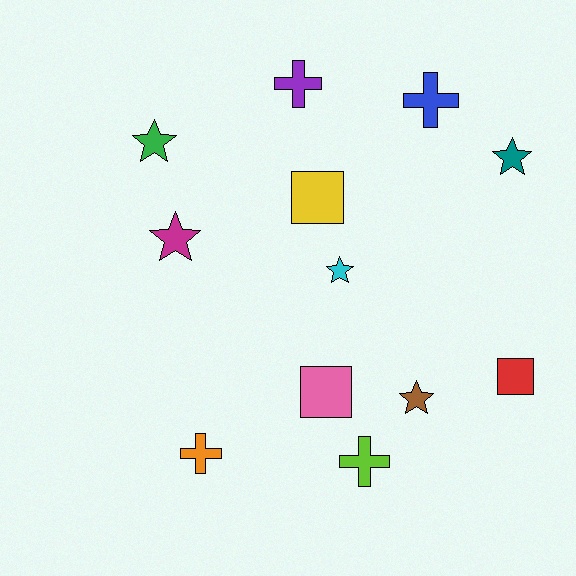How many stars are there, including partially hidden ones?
There are 5 stars.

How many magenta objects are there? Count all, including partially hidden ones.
There is 1 magenta object.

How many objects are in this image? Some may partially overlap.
There are 12 objects.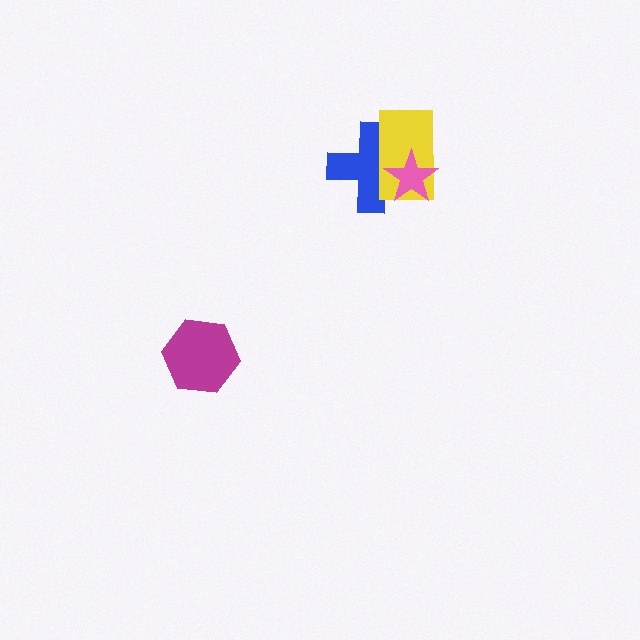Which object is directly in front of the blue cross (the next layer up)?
The yellow rectangle is directly in front of the blue cross.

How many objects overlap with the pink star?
2 objects overlap with the pink star.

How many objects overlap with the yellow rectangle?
2 objects overlap with the yellow rectangle.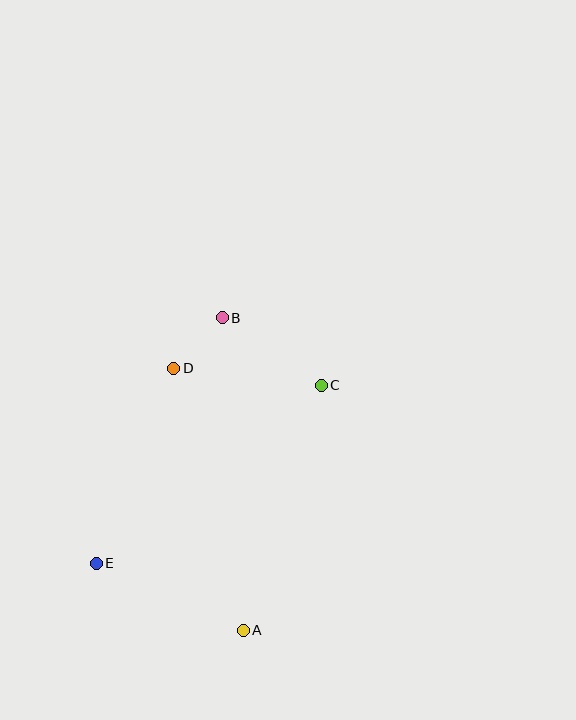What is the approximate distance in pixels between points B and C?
The distance between B and C is approximately 120 pixels.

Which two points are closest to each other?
Points B and D are closest to each other.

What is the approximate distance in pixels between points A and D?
The distance between A and D is approximately 271 pixels.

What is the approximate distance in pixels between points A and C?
The distance between A and C is approximately 257 pixels.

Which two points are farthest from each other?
Points A and B are farthest from each other.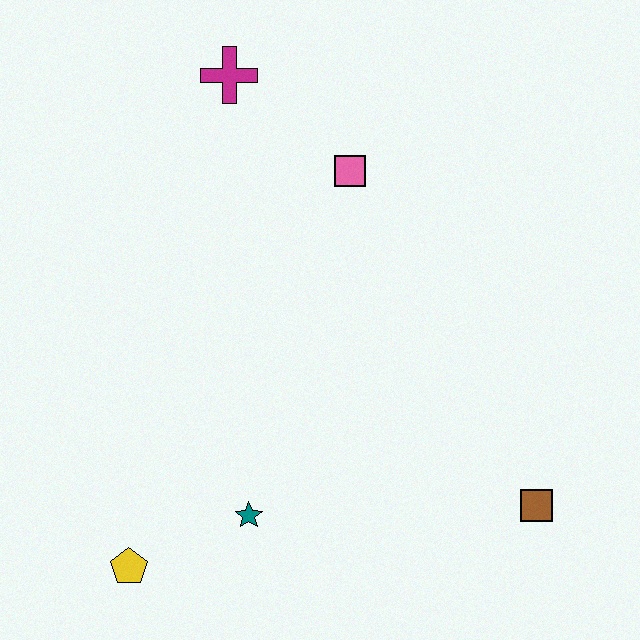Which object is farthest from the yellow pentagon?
The magenta cross is farthest from the yellow pentagon.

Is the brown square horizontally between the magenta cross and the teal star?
No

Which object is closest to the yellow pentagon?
The teal star is closest to the yellow pentagon.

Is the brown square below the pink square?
Yes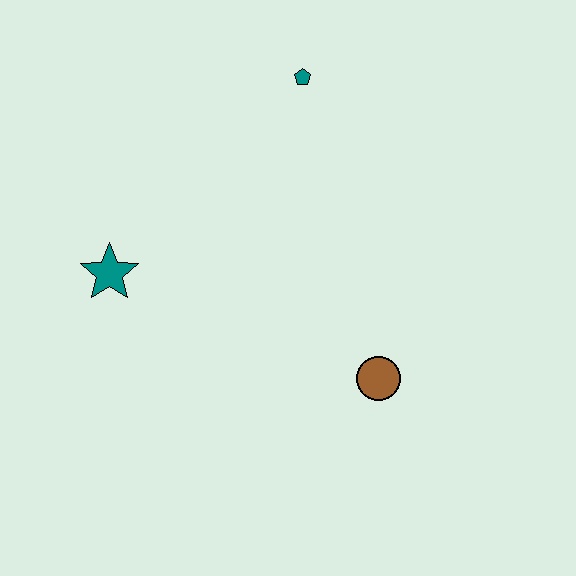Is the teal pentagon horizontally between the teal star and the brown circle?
Yes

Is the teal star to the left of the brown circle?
Yes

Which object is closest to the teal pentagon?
The teal star is closest to the teal pentagon.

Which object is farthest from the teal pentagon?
The brown circle is farthest from the teal pentagon.